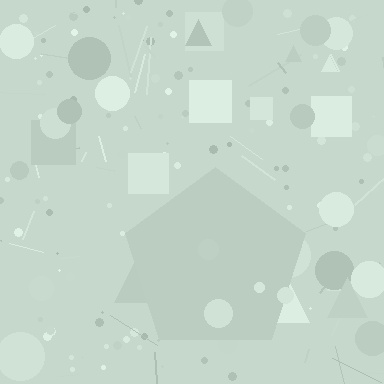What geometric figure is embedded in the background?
A pentagon is embedded in the background.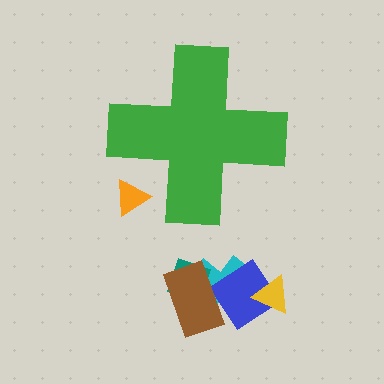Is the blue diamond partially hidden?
No, the blue diamond is fully visible.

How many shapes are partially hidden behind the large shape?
1 shape is partially hidden.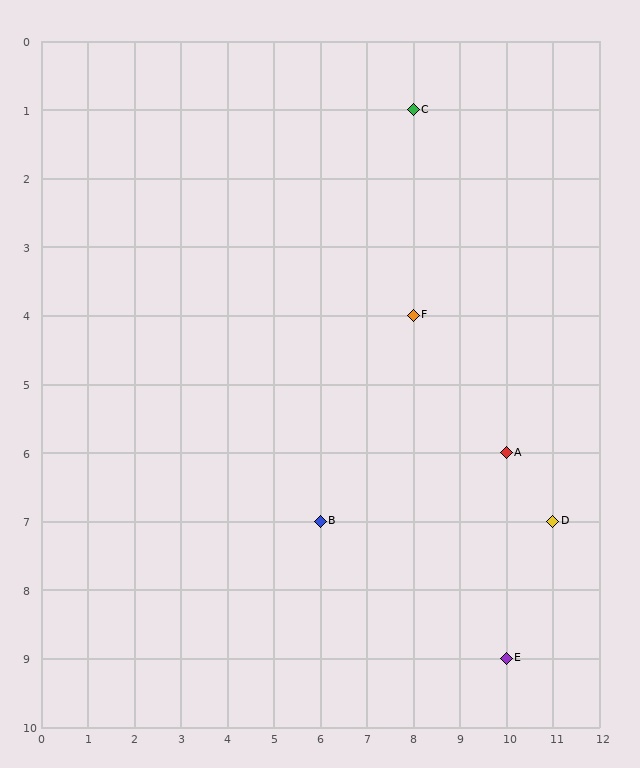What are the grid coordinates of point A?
Point A is at grid coordinates (10, 6).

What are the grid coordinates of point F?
Point F is at grid coordinates (8, 4).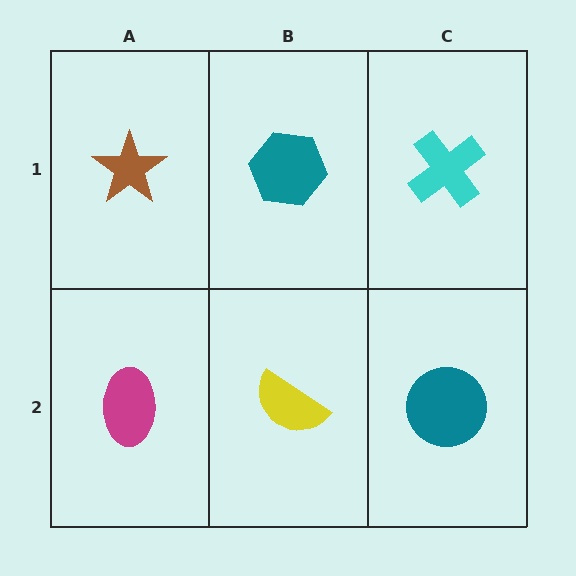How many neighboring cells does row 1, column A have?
2.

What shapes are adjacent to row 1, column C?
A teal circle (row 2, column C), a teal hexagon (row 1, column B).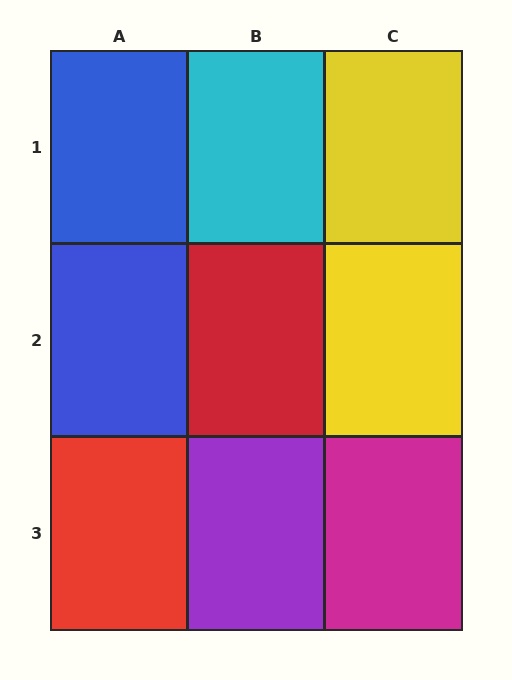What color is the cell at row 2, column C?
Yellow.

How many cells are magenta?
1 cell is magenta.